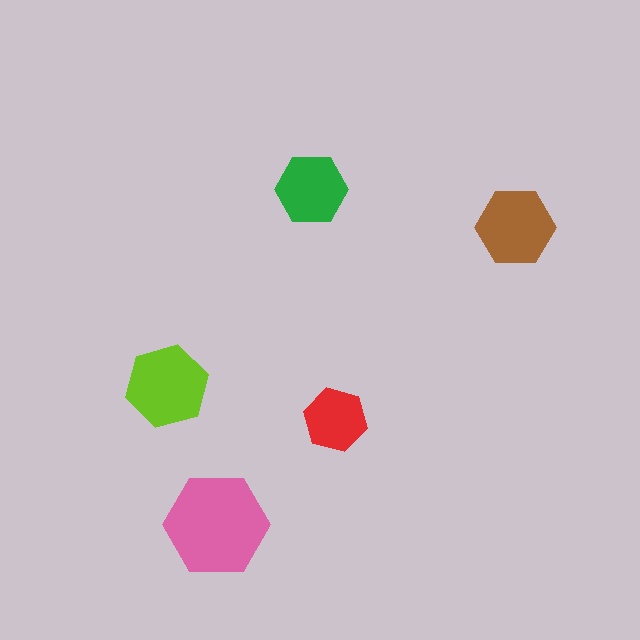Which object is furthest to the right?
The brown hexagon is rightmost.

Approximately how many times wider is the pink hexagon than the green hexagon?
About 1.5 times wider.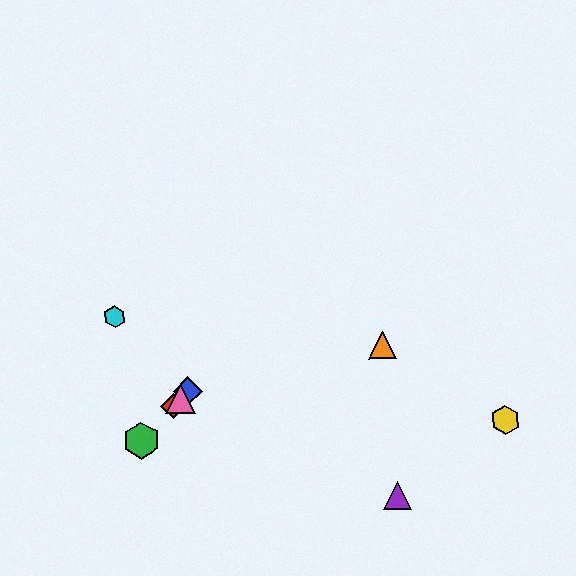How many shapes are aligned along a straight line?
4 shapes (the red diamond, the blue diamond, the green hexagon, the pink triangle) are aligned along a straight line.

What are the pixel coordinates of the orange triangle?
The orange triangle is at (382, 345).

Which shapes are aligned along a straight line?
The red diamond, the blue diamond, the green hexagon, the pink triangle are aligned along a straight line.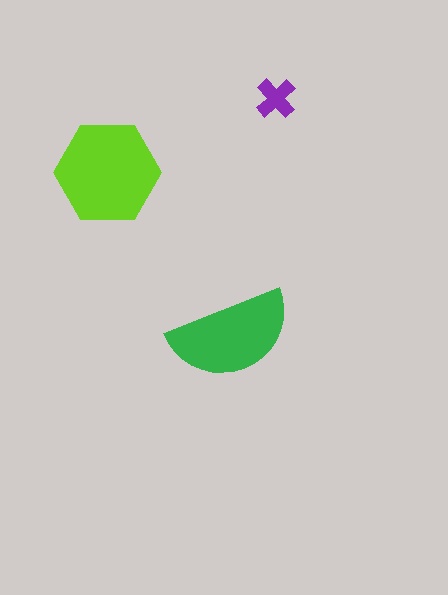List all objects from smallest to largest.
The purple cross, the green semicircle, the lime hexagon.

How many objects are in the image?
There are 3 objects in the image.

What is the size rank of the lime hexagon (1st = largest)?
1st.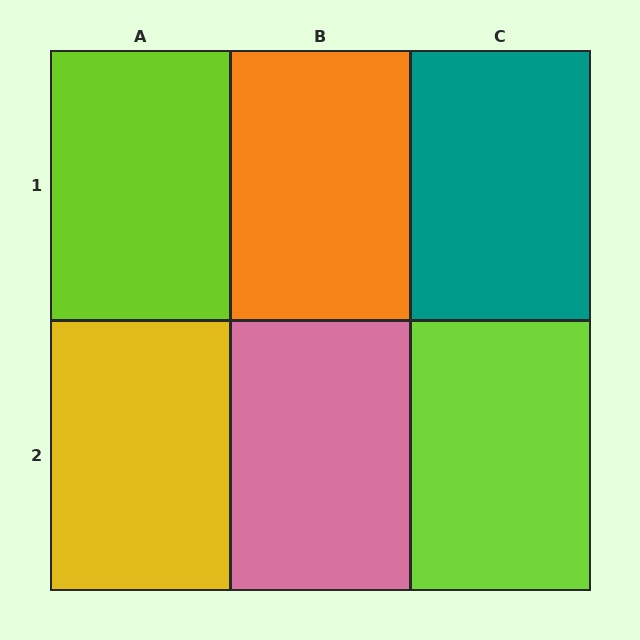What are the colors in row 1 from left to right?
Lime, orange, teal.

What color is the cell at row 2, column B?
Pink.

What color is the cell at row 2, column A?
Yellow.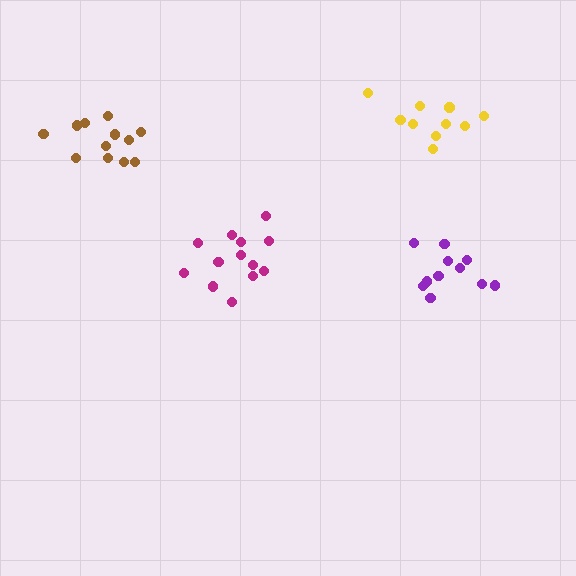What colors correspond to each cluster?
The clusters are colored: magenta, brown, yellow, purple.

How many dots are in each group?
Group 1: 13 dots, Group 2: 12 dots, Group 3: 10 dots, Group 4: 11 dots (46 total).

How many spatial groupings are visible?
There are 4 spatial groupings.